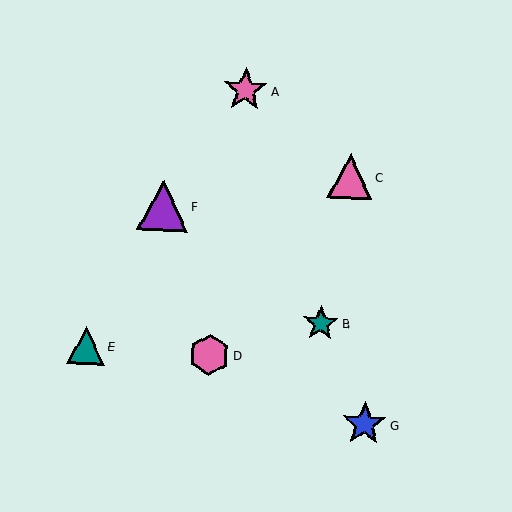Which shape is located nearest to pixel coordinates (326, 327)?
The teal star (labeled B) at (321, 323) is nearest to that location.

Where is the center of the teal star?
The center of the teal star is at (321, 323).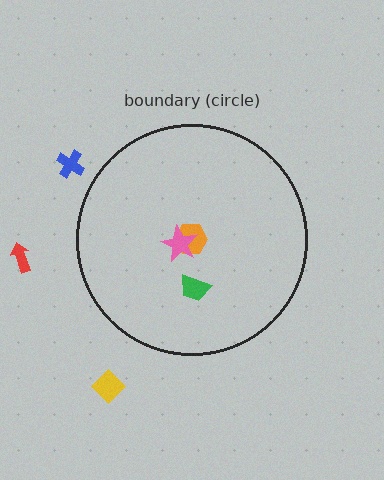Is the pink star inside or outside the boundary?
Inside.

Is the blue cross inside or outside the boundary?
Outside.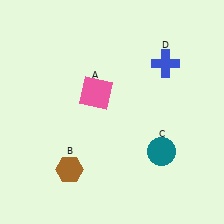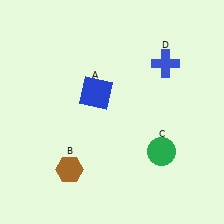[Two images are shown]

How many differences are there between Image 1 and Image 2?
There are 2 differences between the two images.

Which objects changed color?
A changed from pink to blue. C changed from teal to green.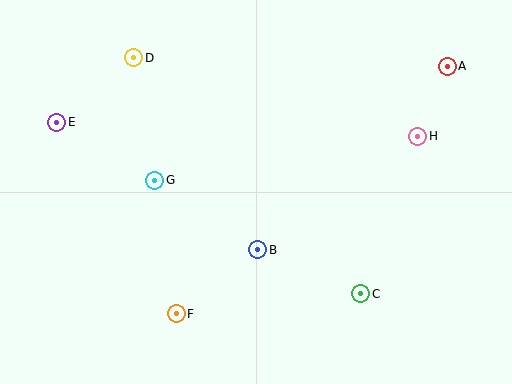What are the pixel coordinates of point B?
Point B is at (258, 250).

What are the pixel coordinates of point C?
Point C is at (361, 294).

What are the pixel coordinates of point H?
Point H is at (418, 136).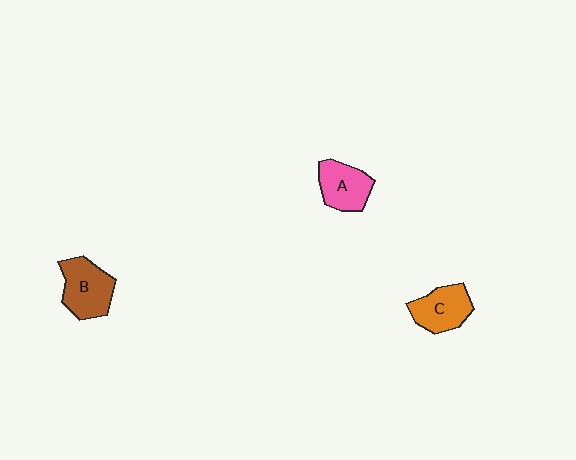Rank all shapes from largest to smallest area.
From largest to smallest: B (brown), C (orange), A (pink).